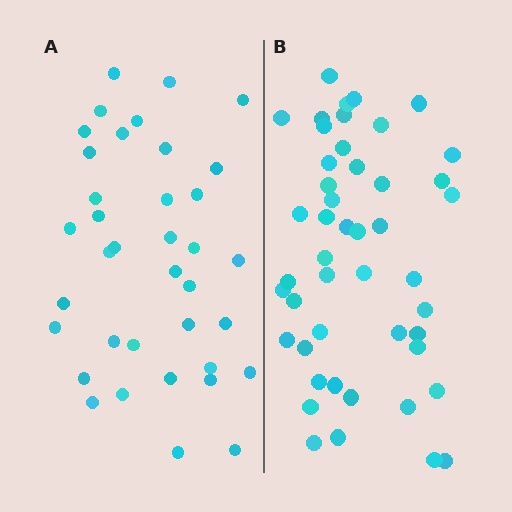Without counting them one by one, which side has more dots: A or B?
Region B (the right region) has more dots.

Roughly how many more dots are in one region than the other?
Region B has roughly 10 or so more dots than region A.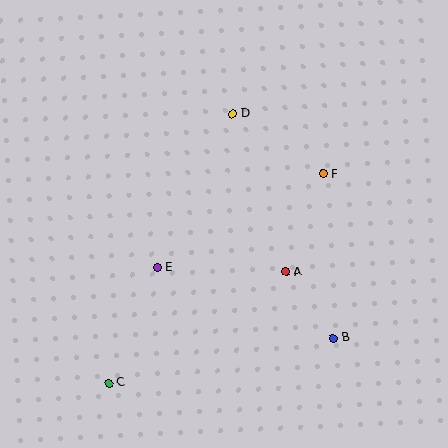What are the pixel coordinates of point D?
Point D is at (232, 114).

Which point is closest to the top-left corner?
Point D is closest to the top-left corner.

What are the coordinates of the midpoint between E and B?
The midpoint between E and B is at (245, 303).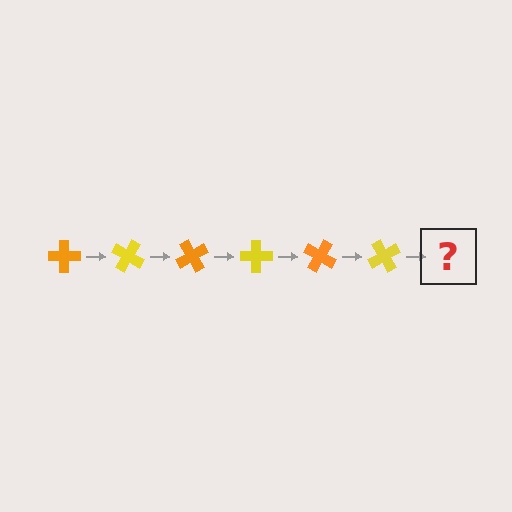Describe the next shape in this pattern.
It should be an orange cross, rotated 180 degrees from the start.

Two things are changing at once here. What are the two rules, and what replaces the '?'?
The two rules are that it rotates 30 degrees each step and the color cycles through orange and yellow. The '?' should be an orange cross, rotated 180 degrees from the start.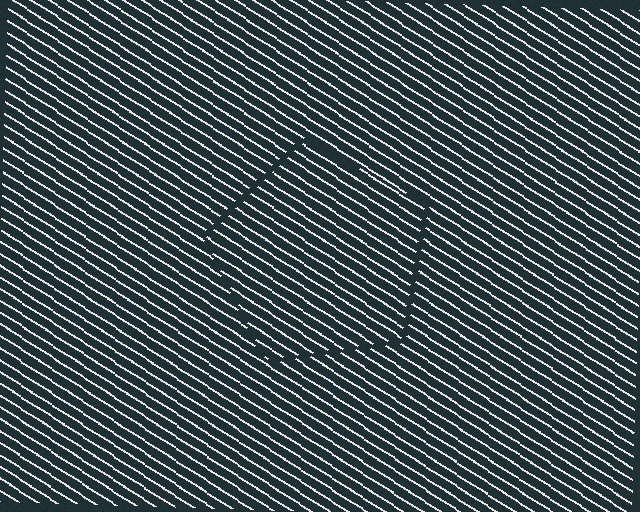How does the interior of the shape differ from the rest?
The interior of the shape contains the same grating, shifted by half a period — the contour is defined by the phase discontinuity where line-ends from the inner and outer gratings abut.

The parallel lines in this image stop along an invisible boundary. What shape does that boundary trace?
An illusory pentagon. The interior of the shape contains the same grating, shifted by half a period — the contour is defined by the phase discontinuity where line-ends from the inner and outer gratings abut.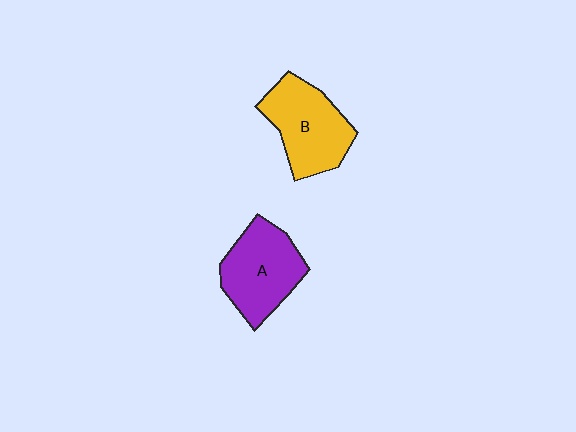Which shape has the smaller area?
Shape A (purple).